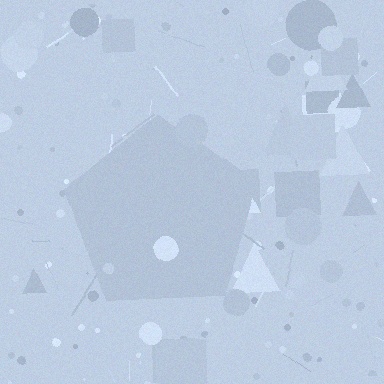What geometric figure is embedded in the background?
A pentagon is embedded in the background.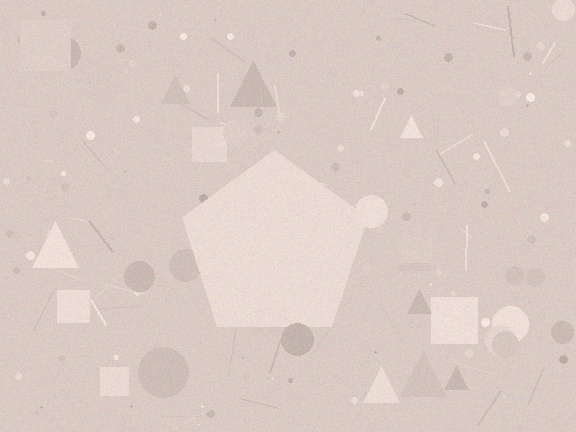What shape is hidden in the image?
A pentagon is hidden in the image.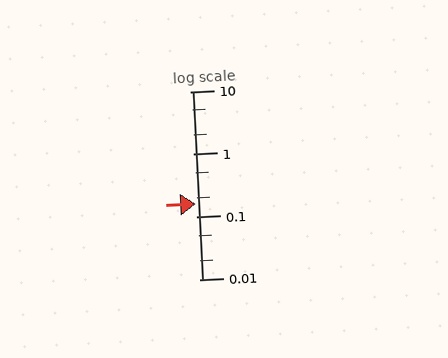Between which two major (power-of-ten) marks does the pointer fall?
The pointer is between 0.1 and 1.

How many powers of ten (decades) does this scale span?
The scale spans 3 decades, from 0.01 to 10.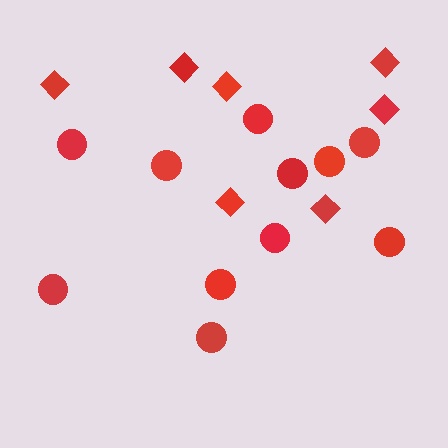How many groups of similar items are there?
There are 2 groups: one group of circles (11) and one group of diamonds (7).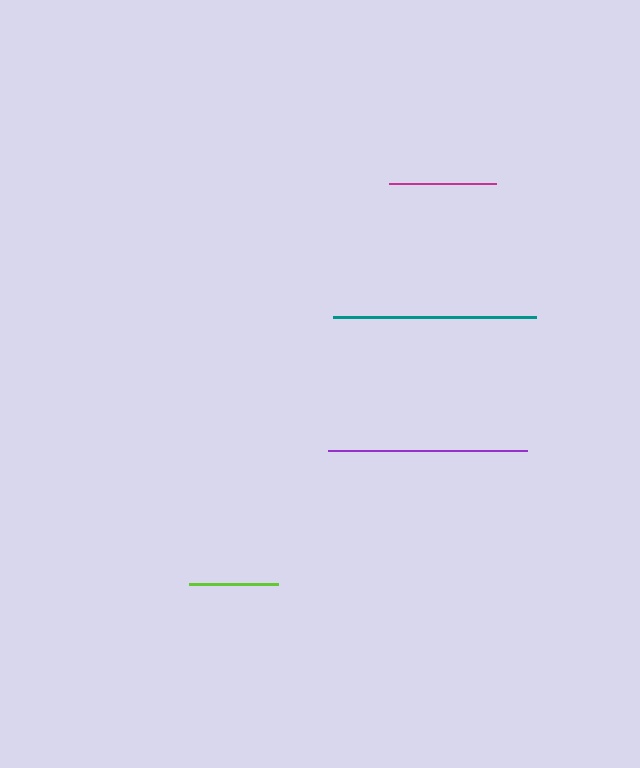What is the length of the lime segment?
The lime segment is approximately 88 pixels long.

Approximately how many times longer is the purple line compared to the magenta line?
The purple line is approximately 1.9 times the length of the magenta line.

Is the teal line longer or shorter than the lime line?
The teal line is longer than the lime line.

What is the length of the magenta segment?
The magenta segment is approximately 107 pixels long.